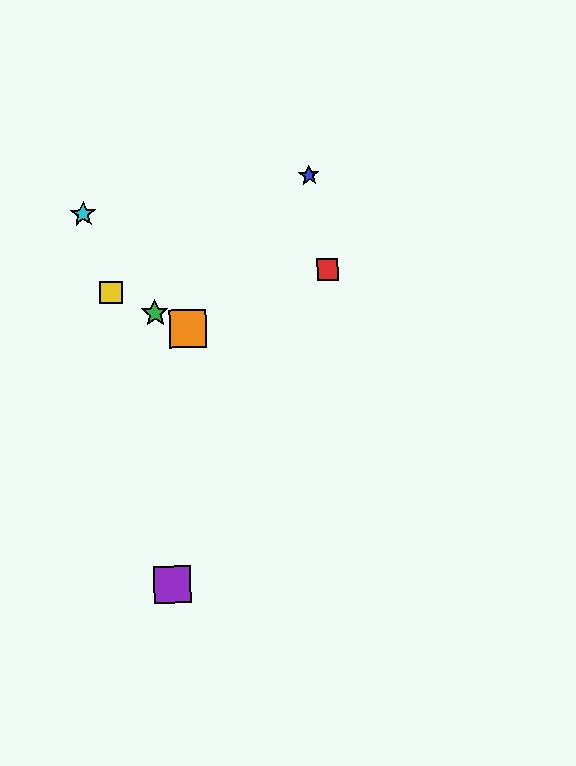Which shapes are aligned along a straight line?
The green star, the yellow square, the orange square are aligned along a straight line.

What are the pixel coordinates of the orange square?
The orange square is at (188, 329).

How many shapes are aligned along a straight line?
3 shapes (the green star, the yellow square, the orange square) are aligned along a straight line.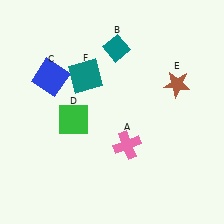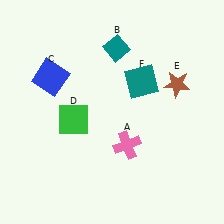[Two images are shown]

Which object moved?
The teal square (F) moved right.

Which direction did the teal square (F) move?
The teal square (F) moved right.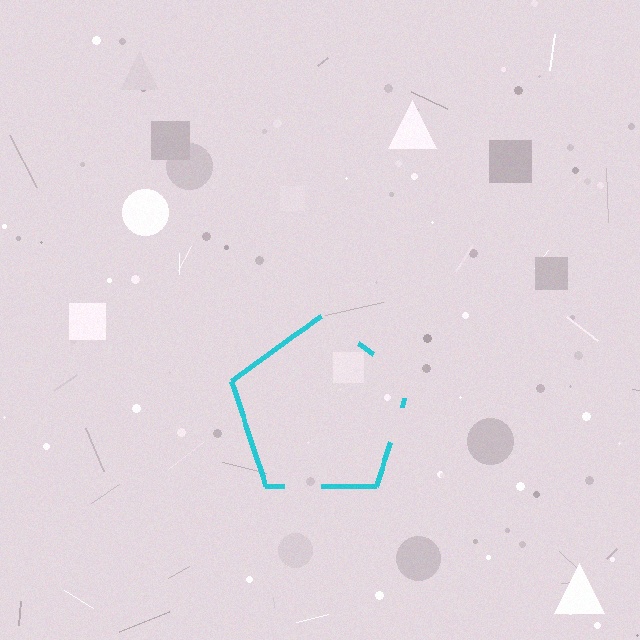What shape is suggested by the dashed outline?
The dashed outline suggests a pentagon.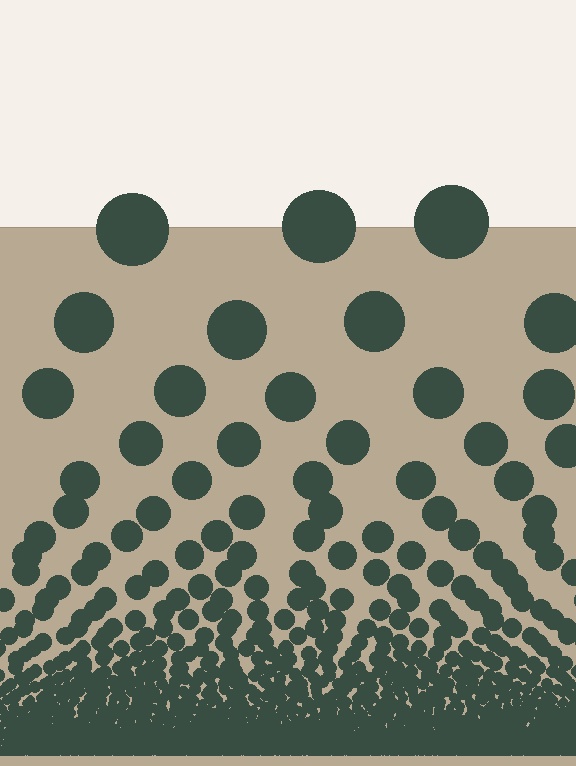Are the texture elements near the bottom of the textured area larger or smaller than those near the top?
Smaller. The gradient is inverted — elements near the bottom are smaller and denser.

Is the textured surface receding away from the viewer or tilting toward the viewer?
The surface appears to tilt toward the viewer. Texture elements get larger and sparser toward the top.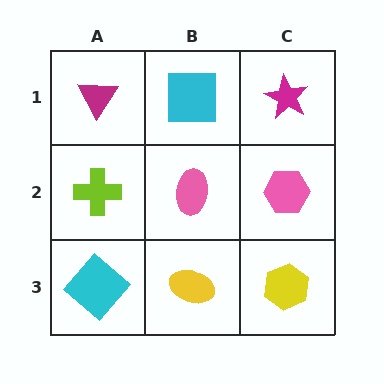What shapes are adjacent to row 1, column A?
A lime cross (row 2, column A), a cyan square (row 1, column B).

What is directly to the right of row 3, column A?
A yellow ellipse.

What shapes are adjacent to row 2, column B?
A cyan square (row 1, column B), a yellow ellipse (row 3, column B), a lime cross (row 2, column A), a pink hexagon (row 2, column C).